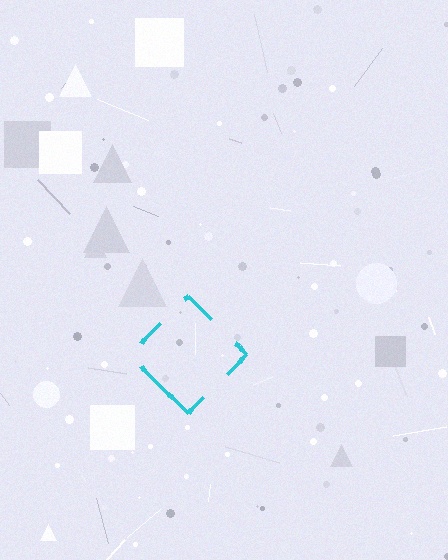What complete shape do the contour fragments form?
The contour fragments form a diamond.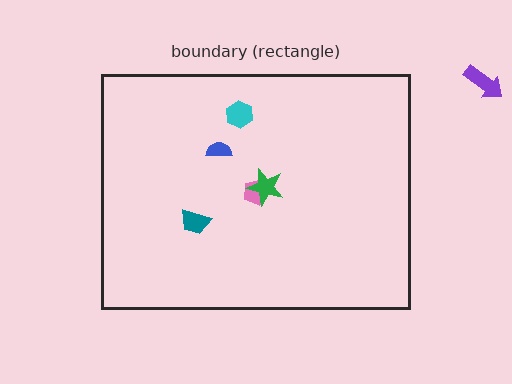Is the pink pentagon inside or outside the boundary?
Inside.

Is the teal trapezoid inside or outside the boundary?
Inside.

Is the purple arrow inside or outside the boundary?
Outside.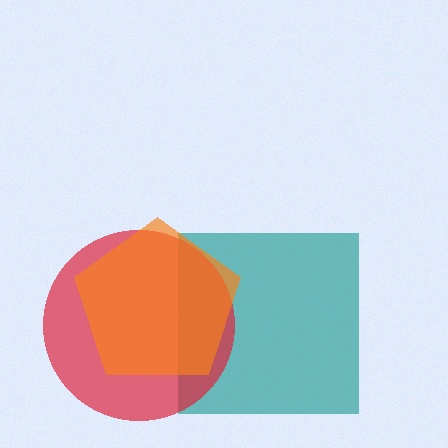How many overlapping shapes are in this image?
There are 3 overlapping shapes in the image.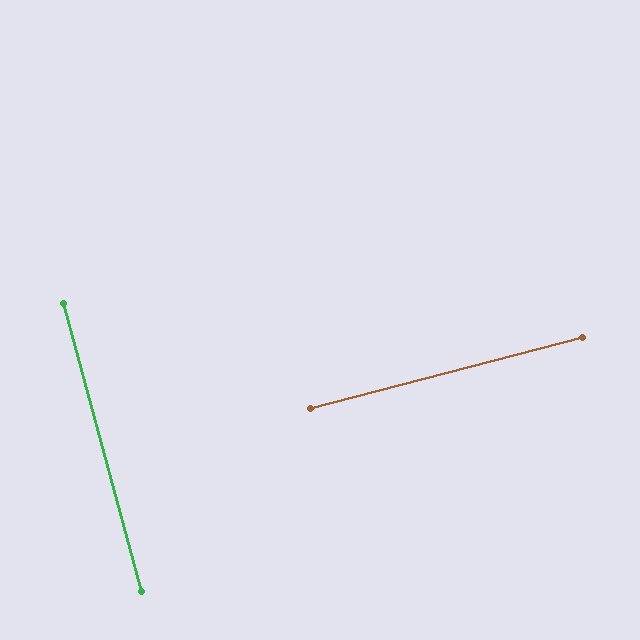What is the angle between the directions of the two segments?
Approximately 89 degrees.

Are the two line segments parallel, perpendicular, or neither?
Perpendicular — they meet at approximately 89°.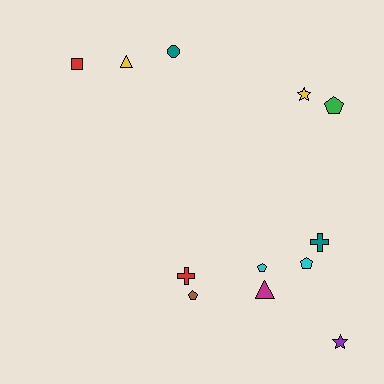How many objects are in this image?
There are 12 objects.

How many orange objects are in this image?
There are no orange objects.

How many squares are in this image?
There is 1 square.